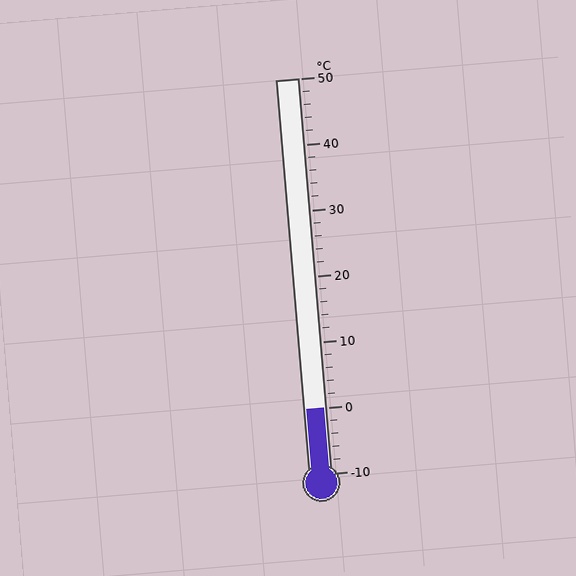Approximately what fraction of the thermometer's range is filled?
The thermometer is filled to approximately 15% of its range.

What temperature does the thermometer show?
The thermometer shows approximately 0°C.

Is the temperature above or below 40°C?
The temperature is below 40°C.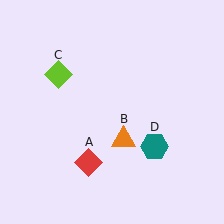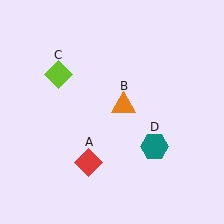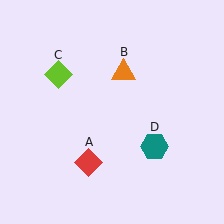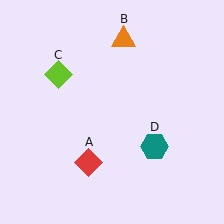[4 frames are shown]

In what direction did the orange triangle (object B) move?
The orange triangle (object B) moved up.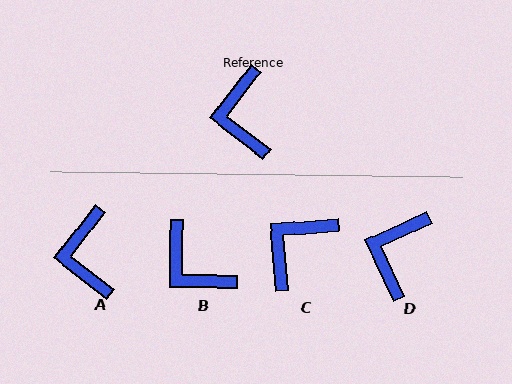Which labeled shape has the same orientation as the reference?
A.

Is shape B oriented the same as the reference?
No, it is off by about 38 degrees.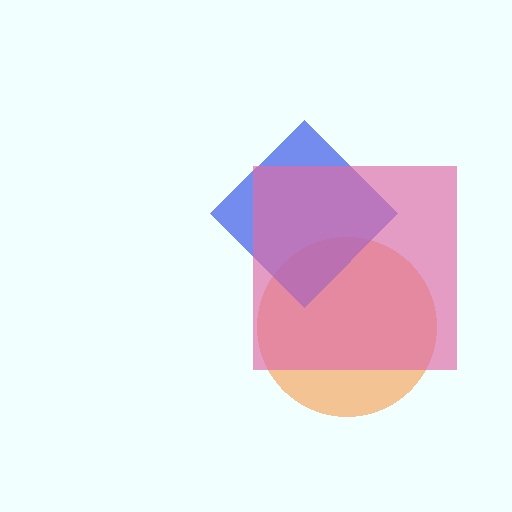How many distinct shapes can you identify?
There are 3 distinct shapes: an orange circle, a blue diamond, a pink square.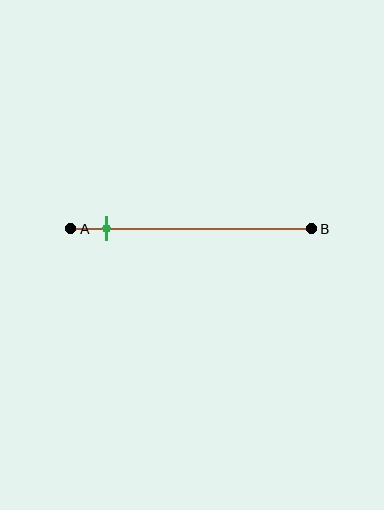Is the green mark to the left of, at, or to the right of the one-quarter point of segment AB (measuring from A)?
The green mark is to the left of the one-quarter point of segment AB.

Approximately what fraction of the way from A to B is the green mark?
The green mark is approximately 15% of the way from A to B.